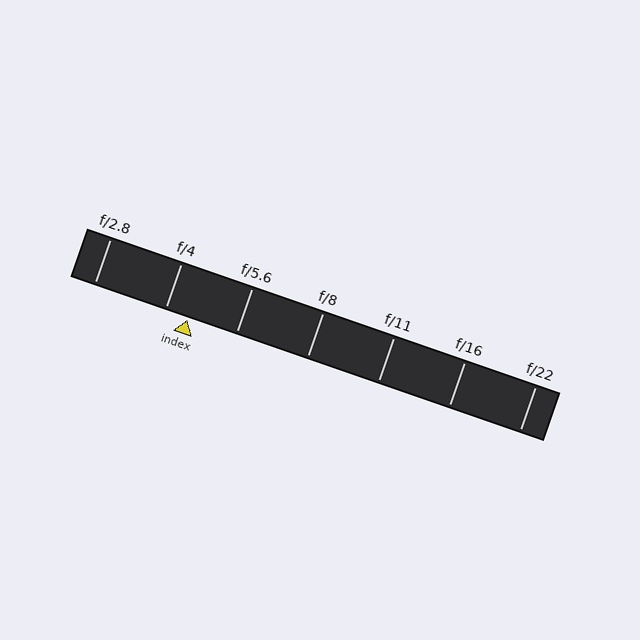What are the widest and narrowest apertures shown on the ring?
The widest aperture shown is f/2.8 and the narrowest is f/22.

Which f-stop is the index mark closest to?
The index mark is closest to f/4.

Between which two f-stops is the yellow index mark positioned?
The index mark is between f/4 and f/5.6.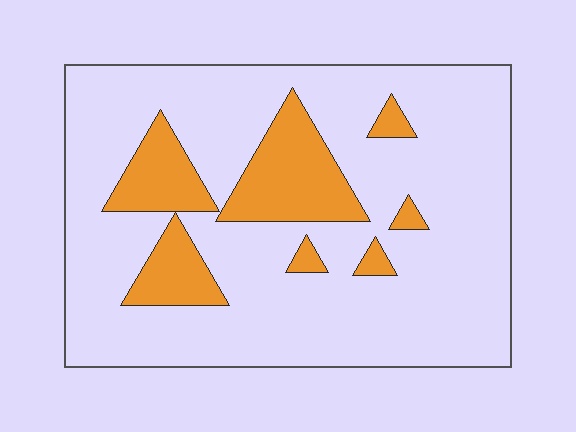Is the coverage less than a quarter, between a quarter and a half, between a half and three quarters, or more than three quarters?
Less than a quarter.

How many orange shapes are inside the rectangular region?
7.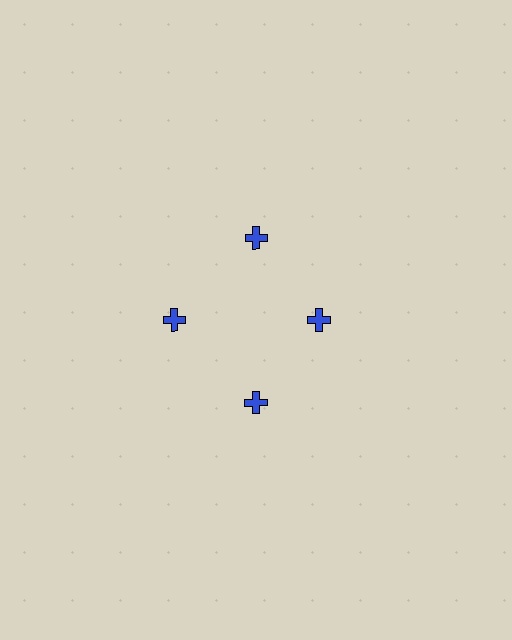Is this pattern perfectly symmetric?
No. The 4 blue crosses are arranged in a ring, but one element near the 3 o'clock position is pulled inward toward the center, breaking the 4-fold rotational symmetry.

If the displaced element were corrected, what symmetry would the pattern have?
It would have 4-fold rotational symmetry — the pattern would map onto itself every 90 degrees.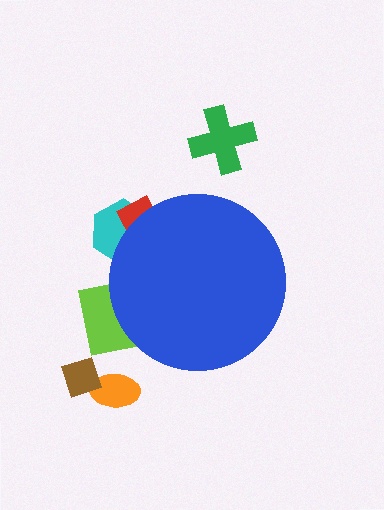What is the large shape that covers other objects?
A blue circle.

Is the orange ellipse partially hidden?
No, the orange ellipse is fully visible.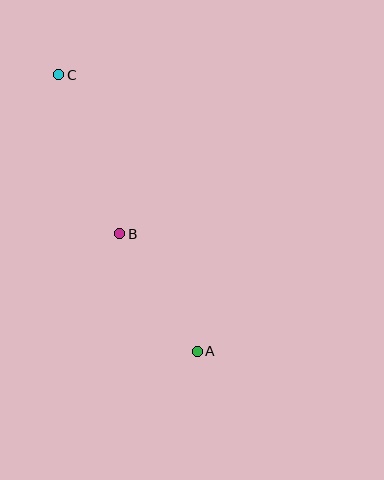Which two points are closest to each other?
Points A and B are closest to each other.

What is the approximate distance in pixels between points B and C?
The distance between B and C is approximately 170 pixels.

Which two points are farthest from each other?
Points A and C are farthest from each other.